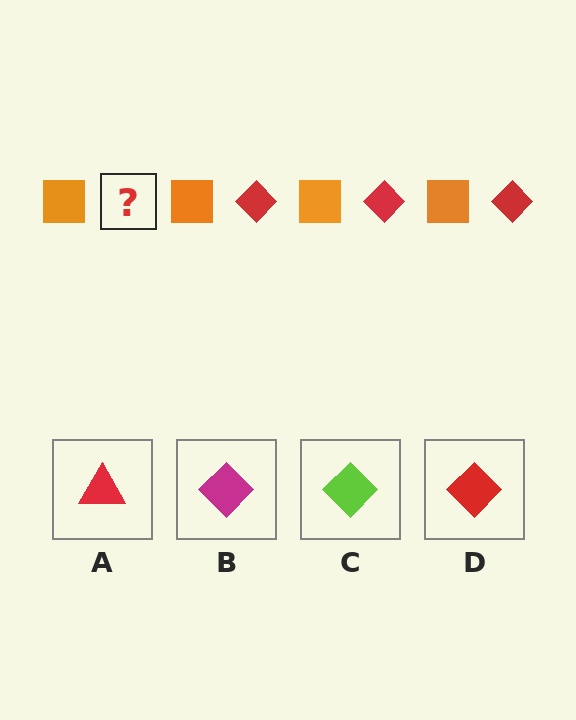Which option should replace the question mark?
Option D.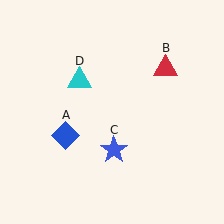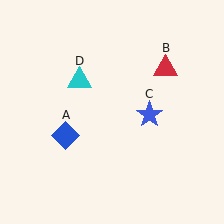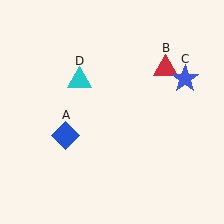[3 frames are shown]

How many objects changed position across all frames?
1 object changed position: blue star (object C).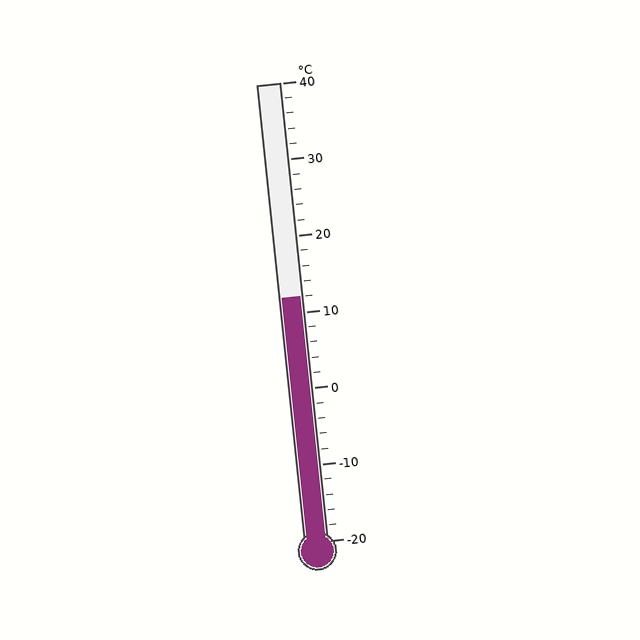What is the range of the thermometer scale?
The thermometer scale ranges from -20°C to 40°C.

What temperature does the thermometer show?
The thermometer shows approximately 12°C.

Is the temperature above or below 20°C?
The temperature is below 20°C.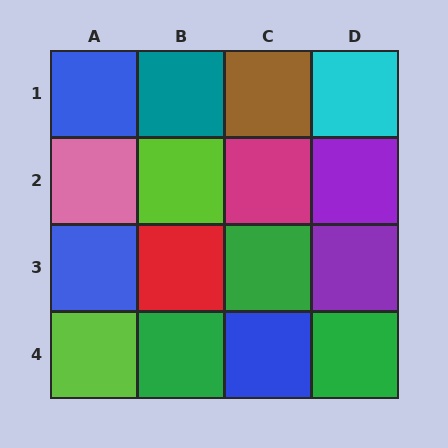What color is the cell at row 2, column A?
Pink.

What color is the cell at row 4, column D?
Green.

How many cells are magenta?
1 cell is magenta.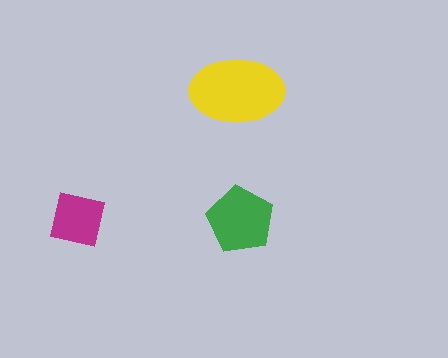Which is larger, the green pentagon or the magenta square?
The green pentagon.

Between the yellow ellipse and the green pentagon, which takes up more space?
The yellow ellipse.